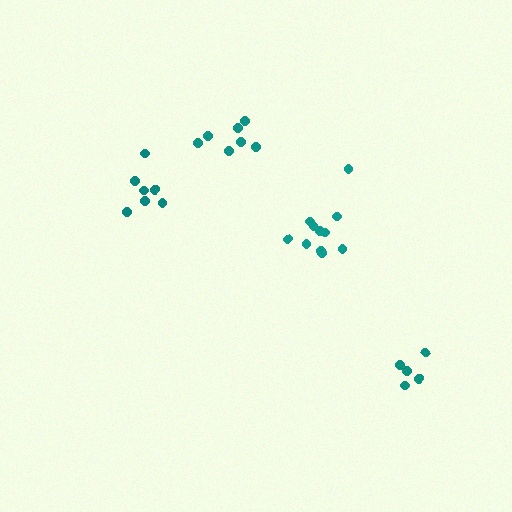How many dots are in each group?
Group 1: 7 dots, Group 2: 11 dots, Group 3: 5 dots, Group 4: 7 dots (30 total).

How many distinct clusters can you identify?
There are 4 distinct clusters.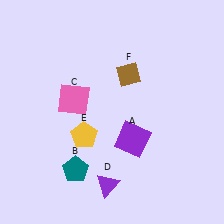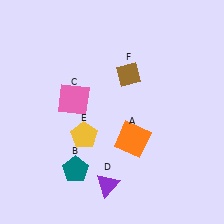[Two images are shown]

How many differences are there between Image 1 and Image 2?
There is 1 difference between the two images.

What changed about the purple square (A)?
In Image 1, A is purple. In Image 2, it changed to orange.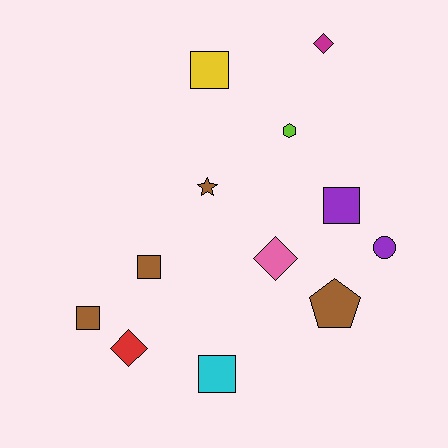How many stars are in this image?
There is 1 star.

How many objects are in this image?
There are 12 objects.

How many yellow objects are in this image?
There is 1 yellow object.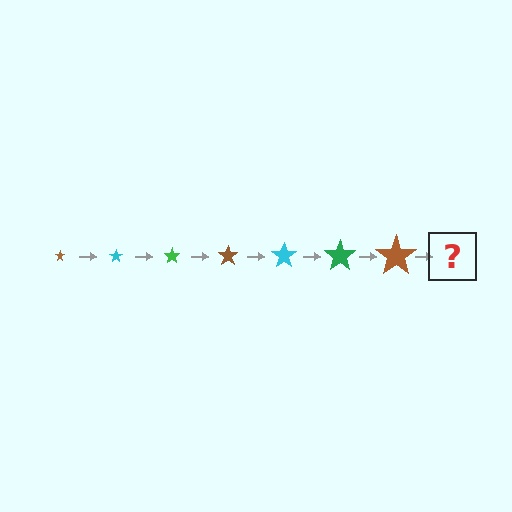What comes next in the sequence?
The next element should be a cyan star, larger than the previous one.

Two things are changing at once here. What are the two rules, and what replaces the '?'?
The two rules are that the star grows larger each step and the color cycles through brown, cyan, and green. The '?' should be a cyan star, larger than the previous one.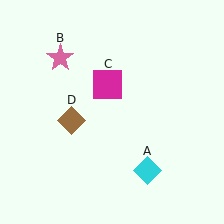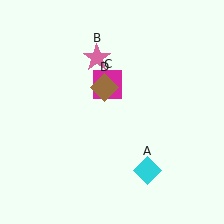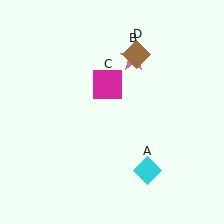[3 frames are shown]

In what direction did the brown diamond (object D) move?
The brown diamond (object D) moved up and to the right.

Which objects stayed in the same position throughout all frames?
Cyan diamond (object A) and magenta square (object C) remained stationary.